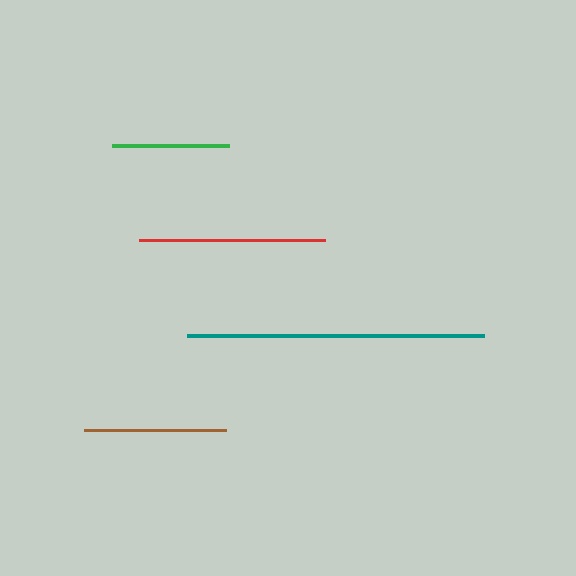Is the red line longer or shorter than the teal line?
The teal line is longer than the red line.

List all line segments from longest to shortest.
From longest to shortest: teal, red, brown, green.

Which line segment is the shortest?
The green line is the shortest at approximately 117 pixels.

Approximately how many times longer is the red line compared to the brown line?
The red line is approximately 1.3 times the length of the brown line.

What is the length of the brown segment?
The brown segment is approximately 142 pixels long.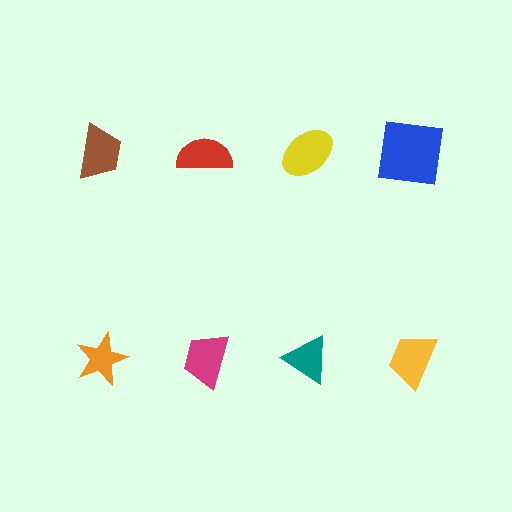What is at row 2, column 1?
An orange star.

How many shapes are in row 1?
4 shapes.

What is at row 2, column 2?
A magenta trapezoid.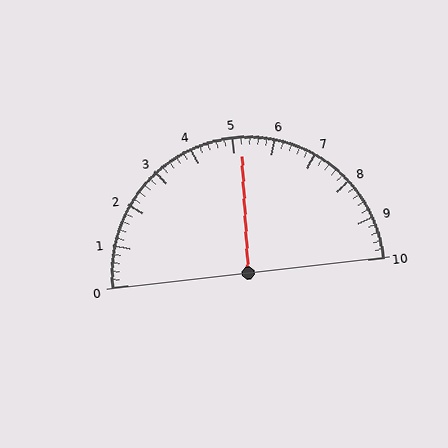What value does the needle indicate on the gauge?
The needle indicates approximately 5.2.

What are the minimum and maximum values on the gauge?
The gauge ranges from 0 to 10.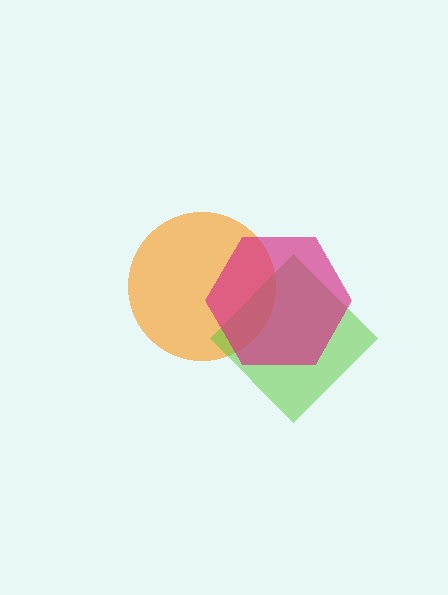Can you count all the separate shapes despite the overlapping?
Yes, there are 3 separate shapes.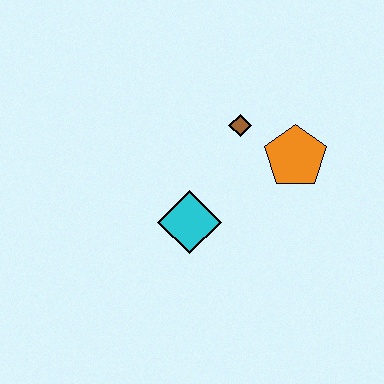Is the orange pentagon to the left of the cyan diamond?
No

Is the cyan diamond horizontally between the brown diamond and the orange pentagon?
No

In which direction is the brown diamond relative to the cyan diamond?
The brown diamond is above the cyan diamond.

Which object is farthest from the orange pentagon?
The cyan diamond is farthest from the orange pentagon.